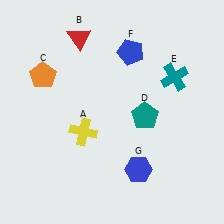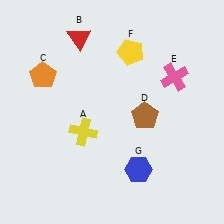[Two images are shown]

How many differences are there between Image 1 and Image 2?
There are 3 differences between the two images.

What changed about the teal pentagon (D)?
In Image 1, D is teal. In Image 2, it changed to brown.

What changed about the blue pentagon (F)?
In Image 1, F is blue. In Image 2, it changed to yellow.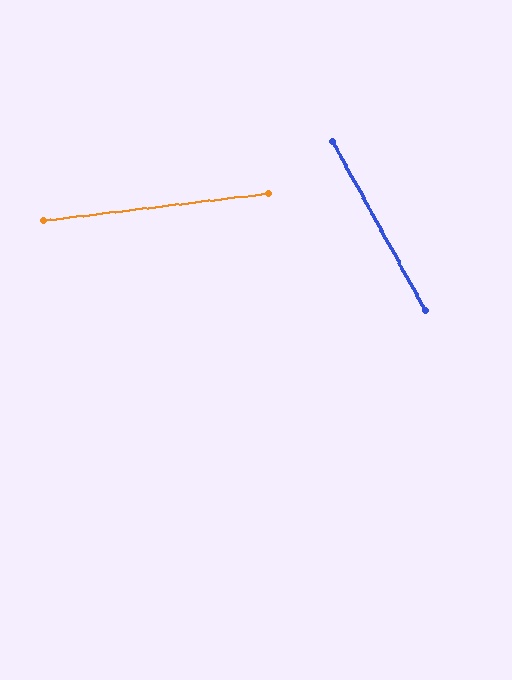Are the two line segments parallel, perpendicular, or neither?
Neither parallel nor perpendicular — they differ by about 68°.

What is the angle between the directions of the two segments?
Approximately 68 degrees.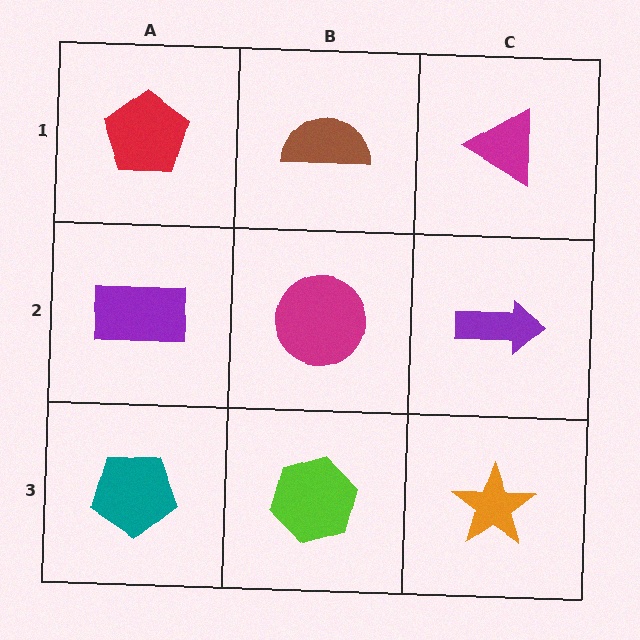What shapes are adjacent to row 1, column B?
A magenta circle (row 2, column B), a red pentagon (row 1, column A), a magenta triangle (row 1, column C).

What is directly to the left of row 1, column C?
A brown semicircle.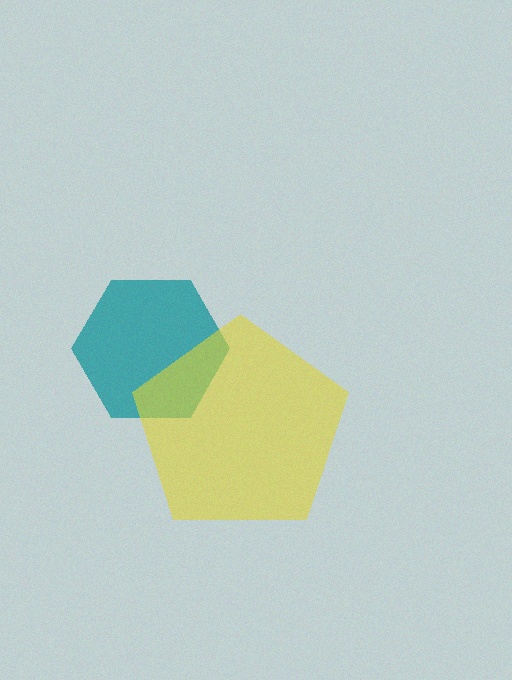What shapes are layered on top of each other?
The layered shapes are: a teal hexagon, a yellow pentagon.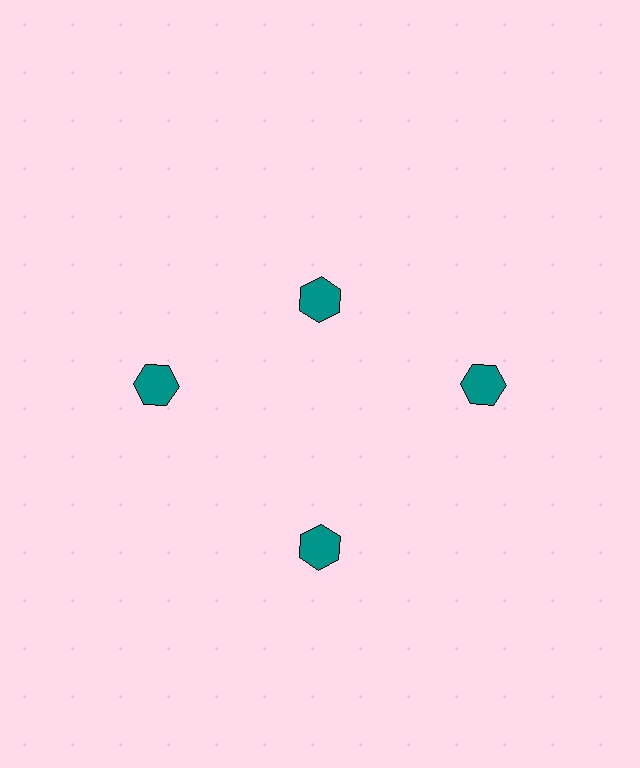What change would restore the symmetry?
The symmetry would be restored by moving it outward, back onto the ring so that all 4 hexagons sit at equal angles and equal distance from the center.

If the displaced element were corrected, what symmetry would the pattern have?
It would have 4-fold rotational symmetry — the pattern would map onto itself every 90 degrees.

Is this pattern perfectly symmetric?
No. The 4 teal hexagons are arranged in a ring, but one element near the 12 o'clock position is pulled inward toward the center, breaking the 4-fold rotational symmetry.